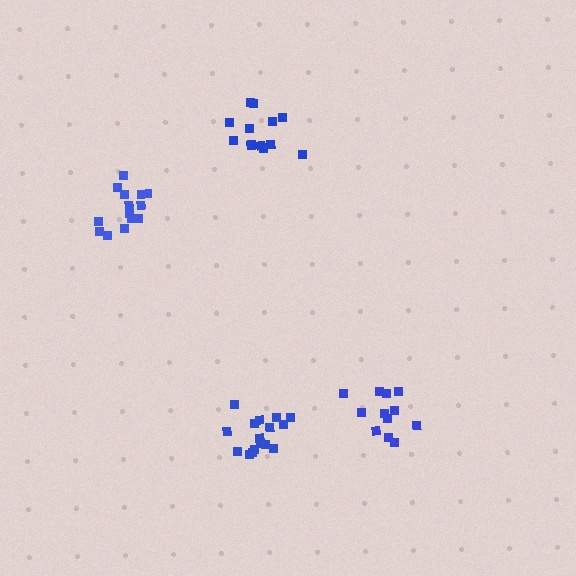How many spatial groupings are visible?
There are 4 spatial groupings.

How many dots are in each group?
Group 1: 16 dots, Group 2: 14 dots, Group 3: 12 dots, Group 4: 14 dots (56 total).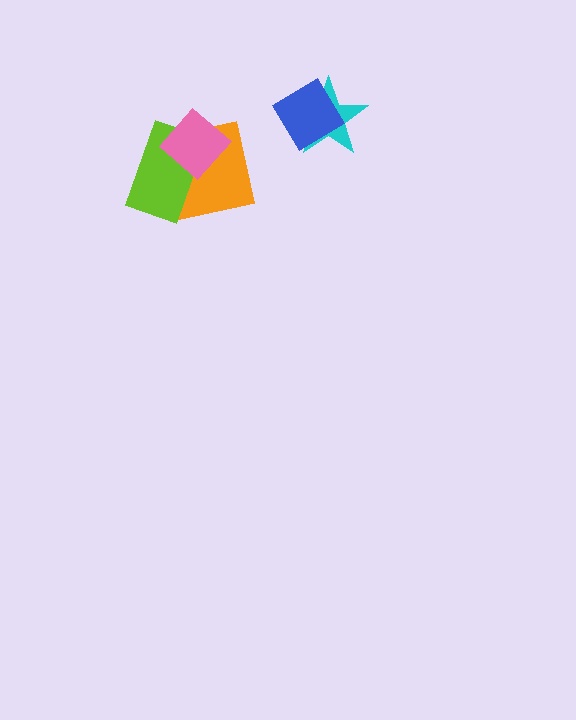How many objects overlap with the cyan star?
1 object overlaps with the cyan star.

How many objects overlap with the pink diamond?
2 objects overlap with the pink diamond.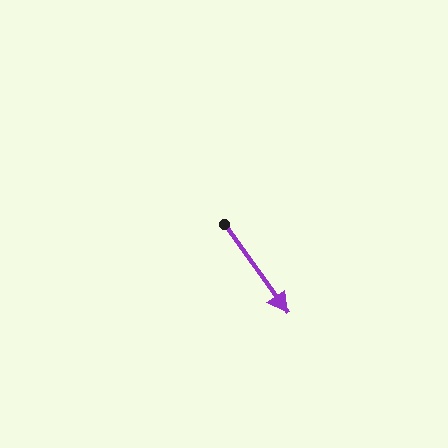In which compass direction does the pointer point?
Southeast.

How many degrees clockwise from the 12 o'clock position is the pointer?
Approximately 145 degrees.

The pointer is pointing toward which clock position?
Roughly 5 o'clock.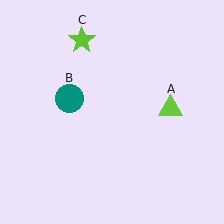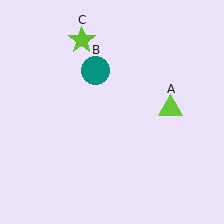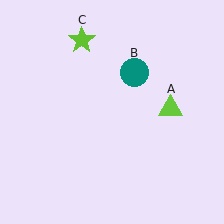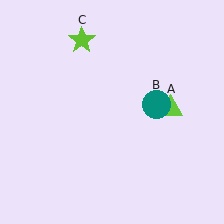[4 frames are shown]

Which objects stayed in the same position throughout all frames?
Lime triangle (object A) and lime star (object C) remained stationary.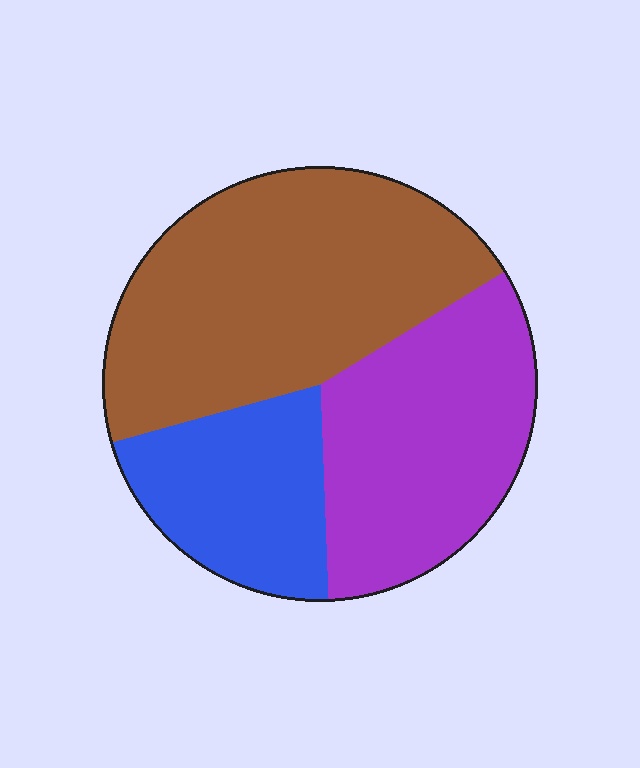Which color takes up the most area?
Brown, at roughly 45%.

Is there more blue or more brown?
Brown.